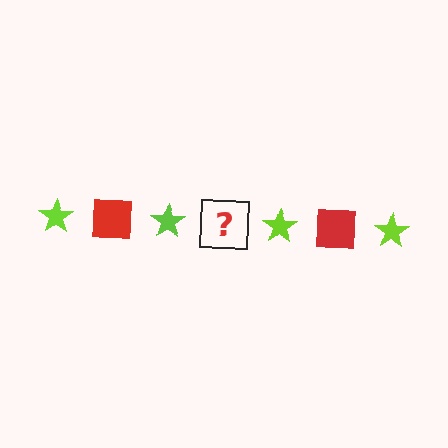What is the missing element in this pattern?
The missing element is a red square.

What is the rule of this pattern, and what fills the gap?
The rule is that the pattern alternates between lime star and red square. The gap should be filled with a red square.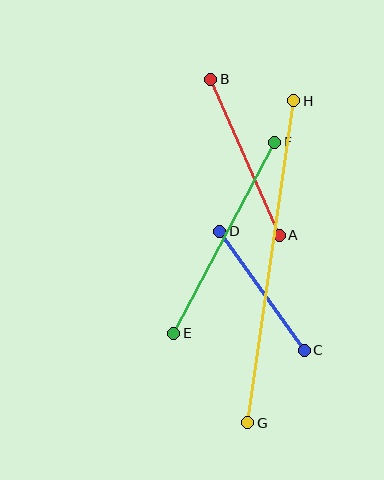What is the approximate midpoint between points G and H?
The midpoint is at approximately (271, 262) pixels.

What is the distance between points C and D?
The distance is approximately 146 pixels.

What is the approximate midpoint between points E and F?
The midpoint is at approximately (224, 238) pixels.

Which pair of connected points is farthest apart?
Points G and H are farthest apart.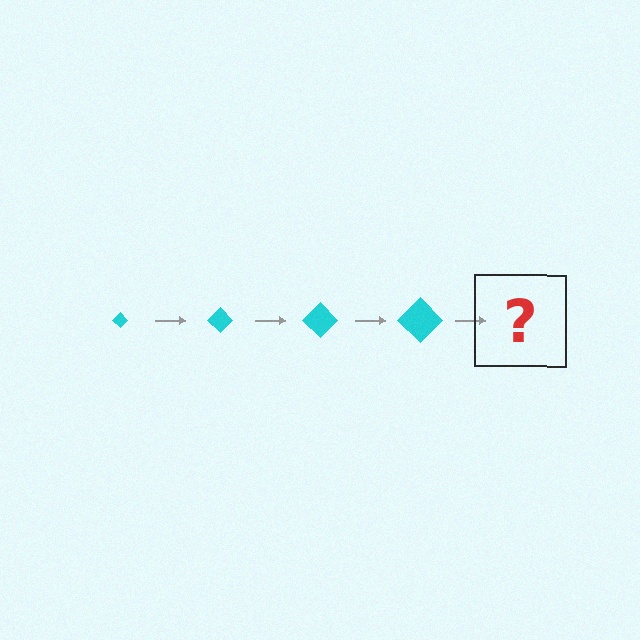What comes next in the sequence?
The next element should be a cyan diamond, larger than the previous one.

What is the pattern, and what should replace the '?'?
The pattern is that the diamond gets progressively larger each step. The '?' should be a cyan diamond, larger than the previous one.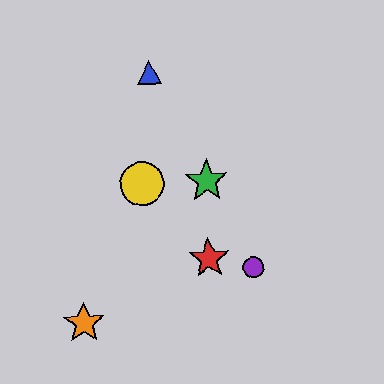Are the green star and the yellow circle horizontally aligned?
Yes, both are at y≈181.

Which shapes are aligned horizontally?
The green star, the yellow circle are aligned horizontally.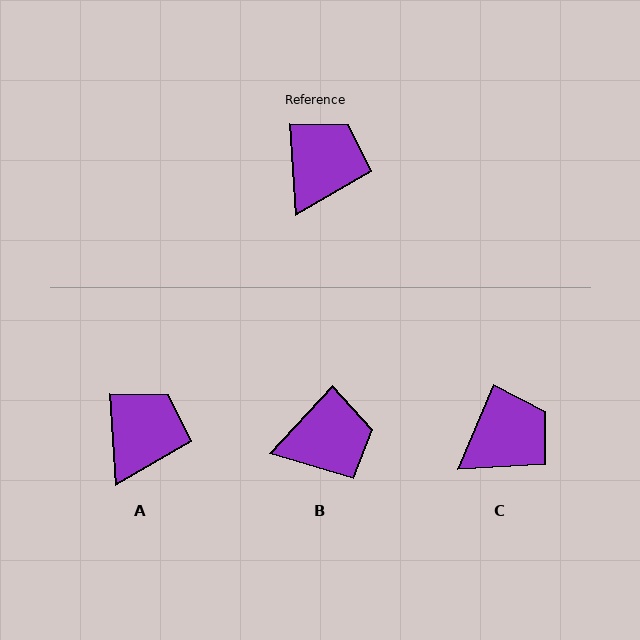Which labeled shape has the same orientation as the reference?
A.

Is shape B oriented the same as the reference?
No, it is off by about 47 degrees.